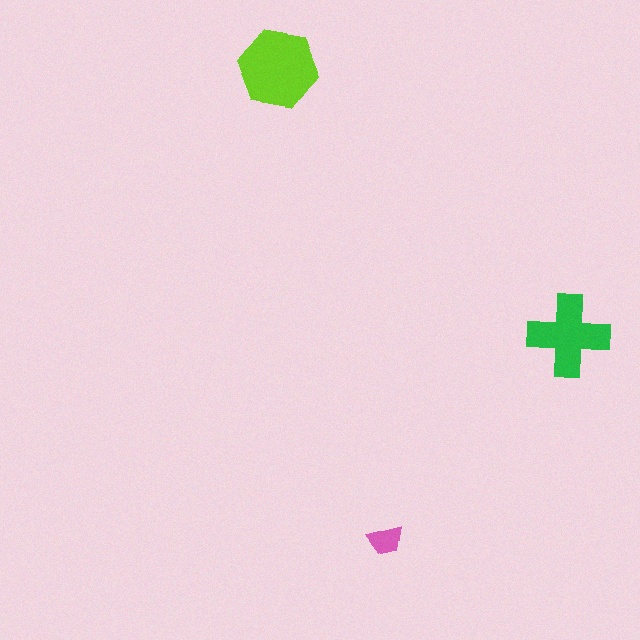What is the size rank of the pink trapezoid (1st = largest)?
3rd.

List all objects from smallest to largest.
The pink trapezoid, the green cross, the lime hexagon.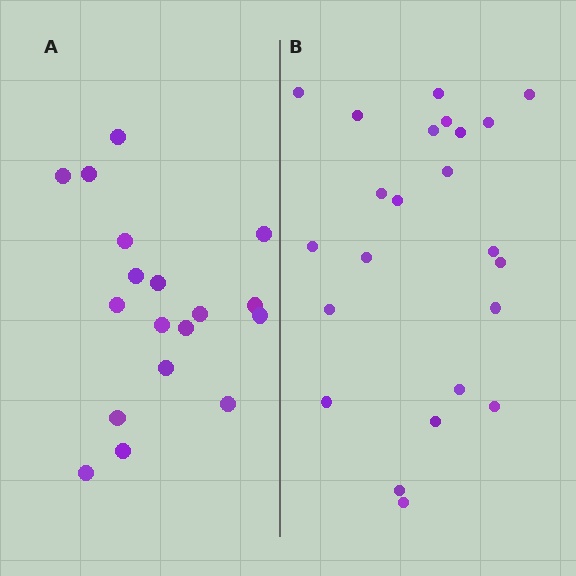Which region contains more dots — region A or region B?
Region B (the right region) has more dots.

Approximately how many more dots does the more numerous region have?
Region B has about 5 more dots than region A.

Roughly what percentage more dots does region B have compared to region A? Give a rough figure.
About 30% more.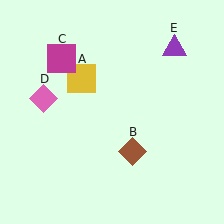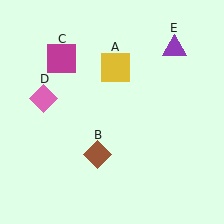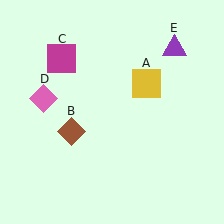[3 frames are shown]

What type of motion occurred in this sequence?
The yellow square (object A), brown diamond (object B) rotated clockwise around the center of the scene.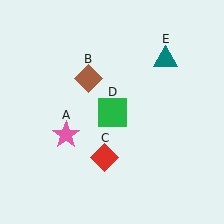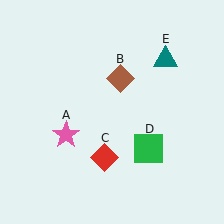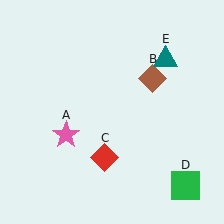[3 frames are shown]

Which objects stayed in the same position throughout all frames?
Pink star (object A) and red diamond (object C) and teal triangle (object E) remained stationary.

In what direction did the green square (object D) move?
The green square (object D) moved down and to the right.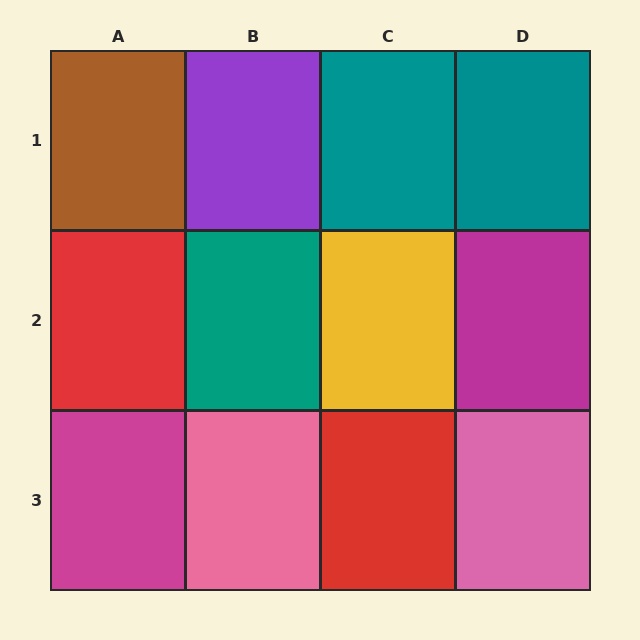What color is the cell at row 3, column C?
Red.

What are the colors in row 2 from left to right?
Red, teal, yellow, magenta.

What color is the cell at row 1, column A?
Brown.